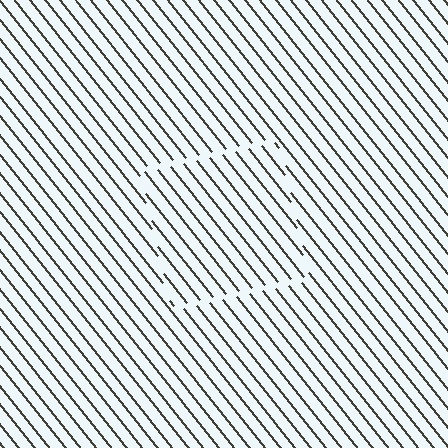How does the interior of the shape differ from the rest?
The interior of the shape contains the same grating, shifted by half a period — the contour is defined by the phase discontinuity where line-ends from the inner and outer gratings abut.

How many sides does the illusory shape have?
4 sides — the line-ends trace a square.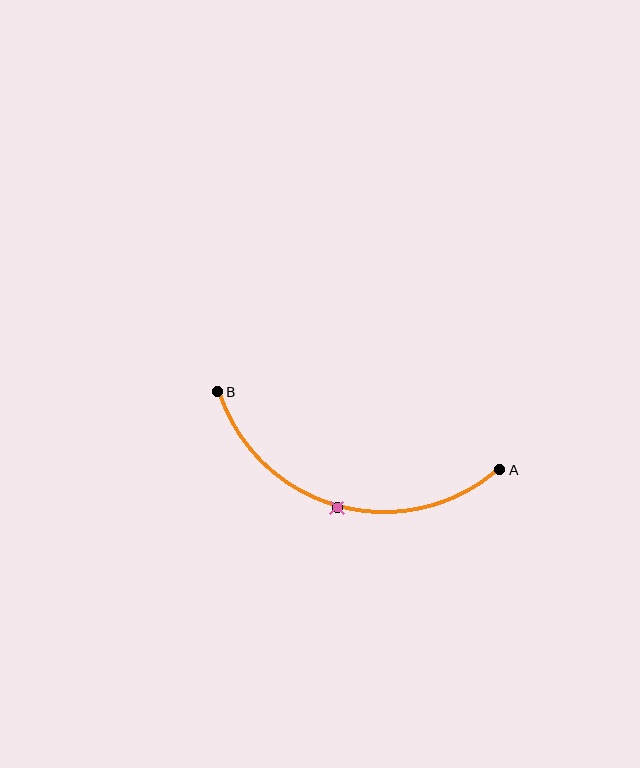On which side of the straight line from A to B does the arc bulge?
The arc bulges below the straight line connecting A and B.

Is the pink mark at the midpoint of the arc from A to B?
Yes. The pink mark lies on the arc at equal arc-length from both A and B — it is the arc midpoint.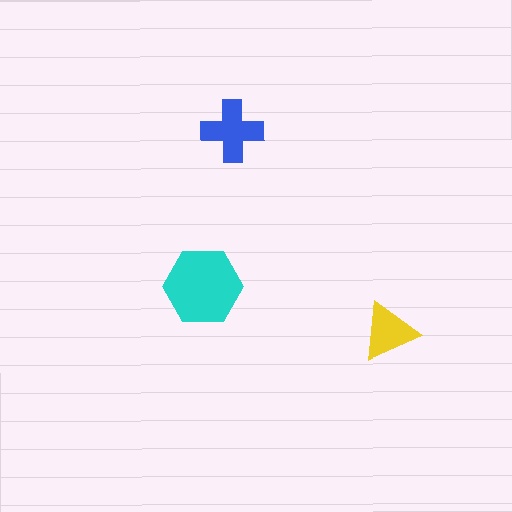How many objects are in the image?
There are 3 objects in the image.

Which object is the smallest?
The yellow triangle.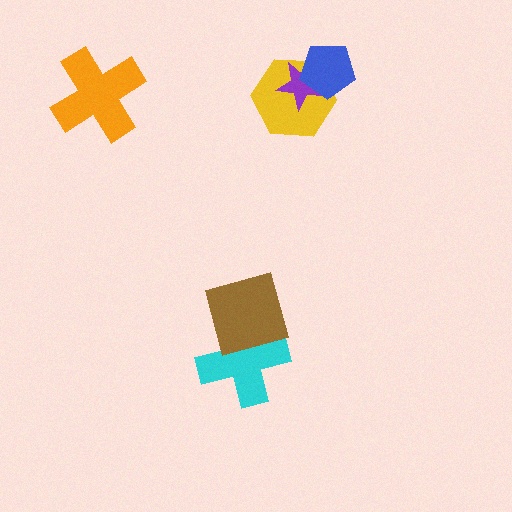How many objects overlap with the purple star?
2 objects overlap with the purple star.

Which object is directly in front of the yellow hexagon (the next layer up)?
The purple star is directly in front of the yellow hexagon.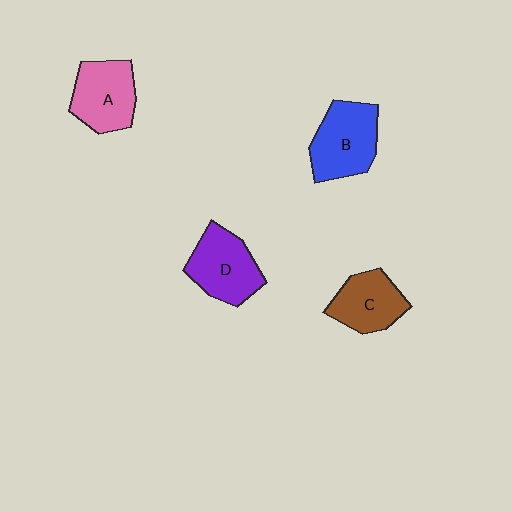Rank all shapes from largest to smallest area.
From largest to smallest: B (blue), D (purple), A (pink), C (brown).